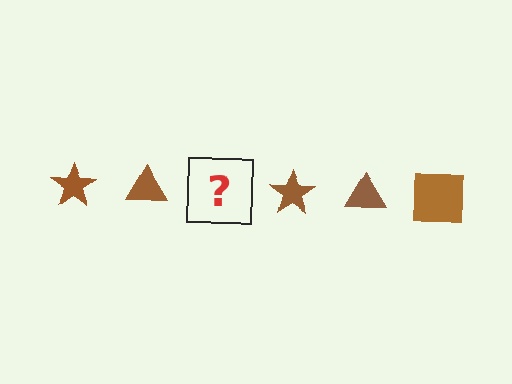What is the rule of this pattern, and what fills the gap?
The rule is that the pattern cycles through star, triangle, square shapes in brown. The gap should be filled with a brown square.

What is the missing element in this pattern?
The missing element is a brown square.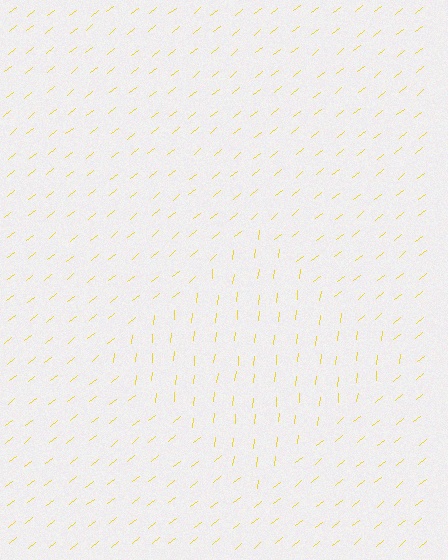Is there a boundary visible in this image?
Yes, there is a texture boundary formed by a change in line orientation.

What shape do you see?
I see a diamond.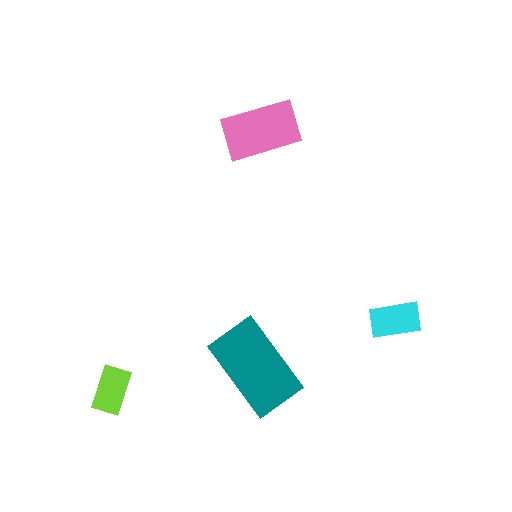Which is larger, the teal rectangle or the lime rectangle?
The teal one.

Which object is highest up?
The pink rectangle is topmost.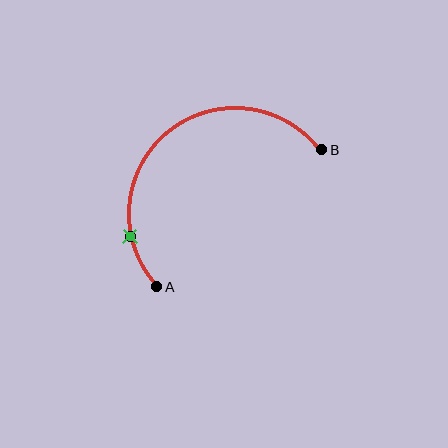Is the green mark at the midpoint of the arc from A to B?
No. The green mark lies on the arc but is closer to endpoint A. The arc midpoint would be at the point on the curve equidistant along the arc from both A and B.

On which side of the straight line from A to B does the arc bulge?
The arc bulges above and to the left of the straight line connecting A and B.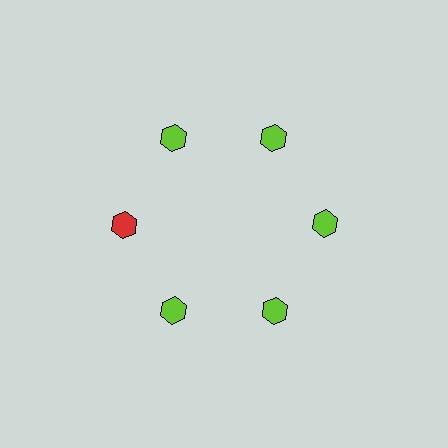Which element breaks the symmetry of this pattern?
The red hexagon at roughly the 9 o'clock position breaks the symmetry. All other shapes are lime hexagons.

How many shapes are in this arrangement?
There are 6 shapes arranged in a ring pattern.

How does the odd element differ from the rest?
It has a different color: red instead of lime.